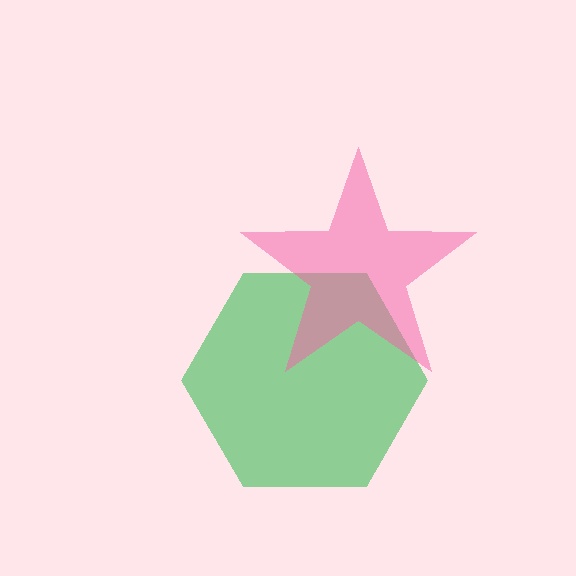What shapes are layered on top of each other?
The layered shapes are: a green hexagon, a pink star.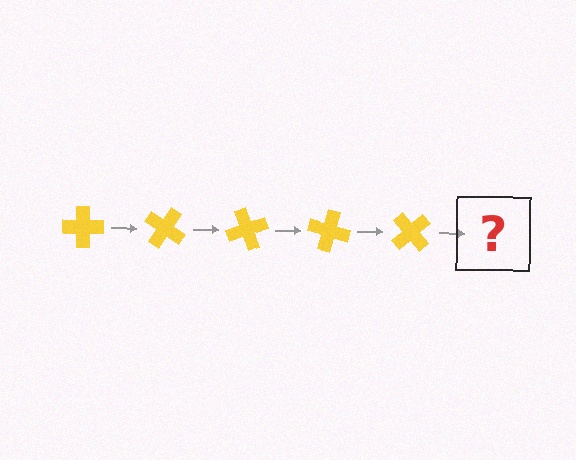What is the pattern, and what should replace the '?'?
The pattern is that the cross rotates 35 degrees each step. The '?' should be a yellow cross rotated 175 degrees.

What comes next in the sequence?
The next element should be a yellow cross rotated 175 degrees.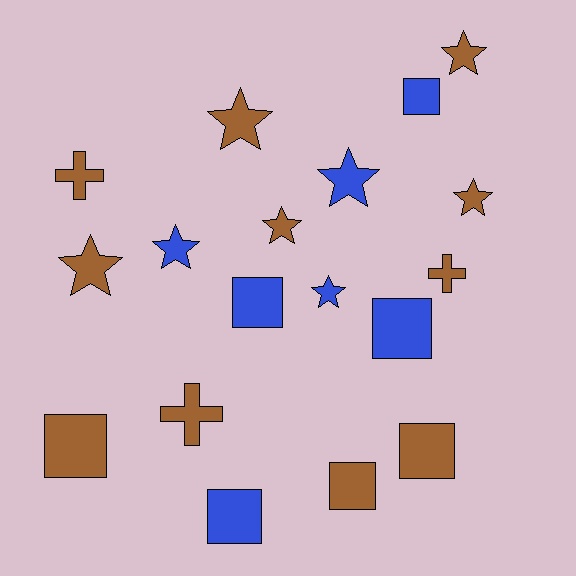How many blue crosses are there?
There are no blue crosses.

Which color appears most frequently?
Brown, with 11 objects.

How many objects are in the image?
There are 18 objects.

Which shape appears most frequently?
Star, with 8 objects.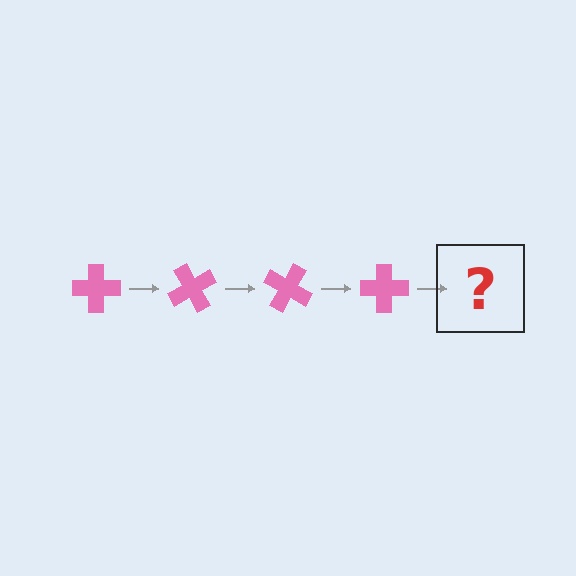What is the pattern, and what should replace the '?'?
The pattern is that the cross rotates 60 degrees each step. The '?' should be a pink cross rotated 240 degrees.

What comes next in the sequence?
The next element should be a pink cross rotated 240 degrees.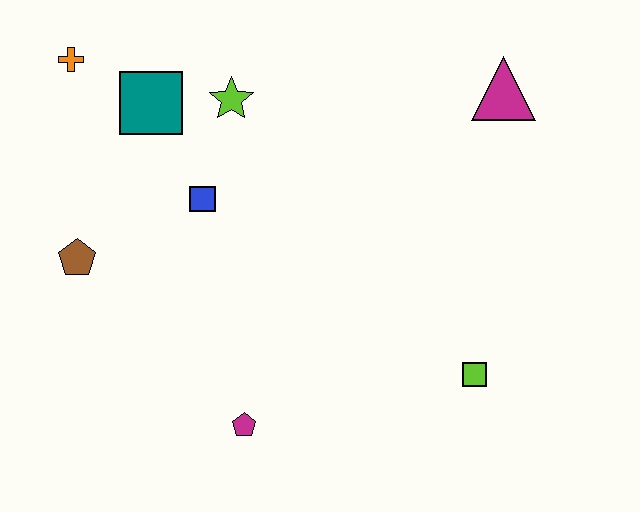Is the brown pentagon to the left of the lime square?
Yes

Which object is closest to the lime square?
The magenta pentagon is closest to the lime square.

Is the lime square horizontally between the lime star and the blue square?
No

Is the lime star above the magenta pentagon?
Yes